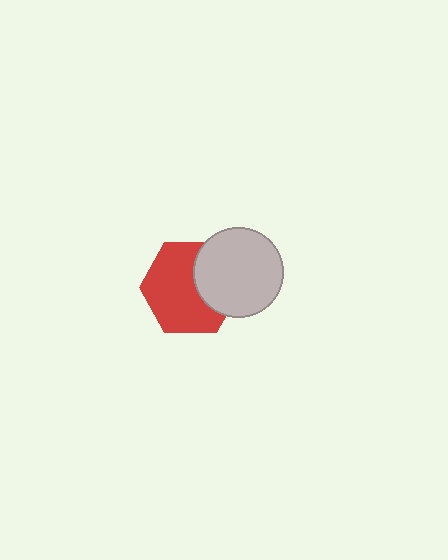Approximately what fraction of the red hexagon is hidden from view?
Roughly 33% of the red hexagon is hidden behind the light gray circle.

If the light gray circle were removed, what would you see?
You would see the complete red hexagon.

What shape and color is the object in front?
The object in front is a light gray circle.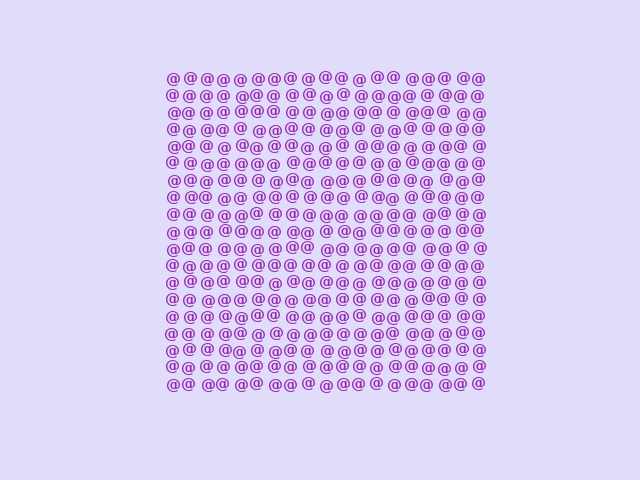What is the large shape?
The large shape is a square.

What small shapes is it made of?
It is made of small at signs.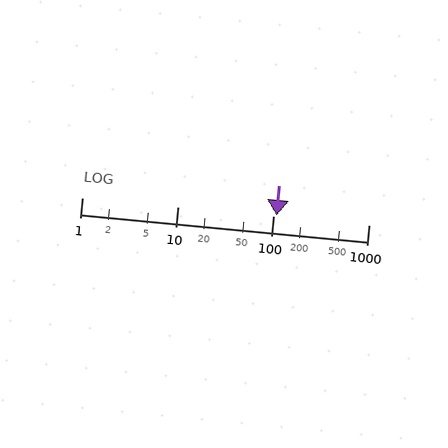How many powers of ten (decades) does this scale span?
The scale spans 3 decades, from 1 to 1000.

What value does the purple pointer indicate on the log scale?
The pointer indicates approximately 110.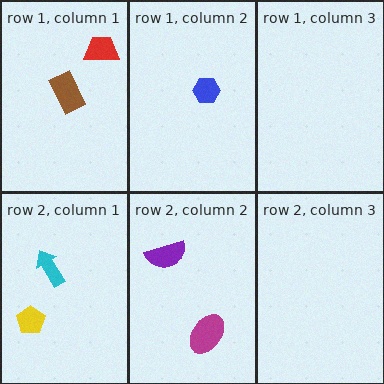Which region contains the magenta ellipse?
The row 2, column 2 region.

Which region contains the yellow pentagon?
The row 2, column 1 region.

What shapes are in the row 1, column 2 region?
The blue hexagon.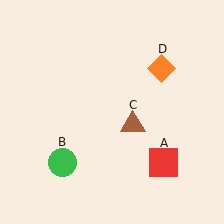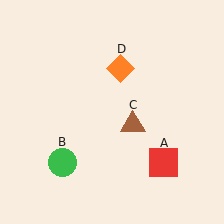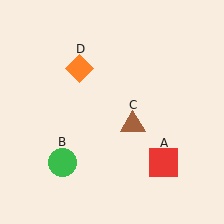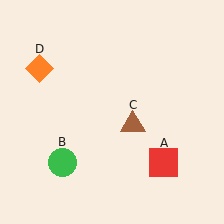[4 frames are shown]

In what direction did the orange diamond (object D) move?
The orange diamond (object D) moved left.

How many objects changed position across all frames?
1 object changed position: orange diamond (object D).